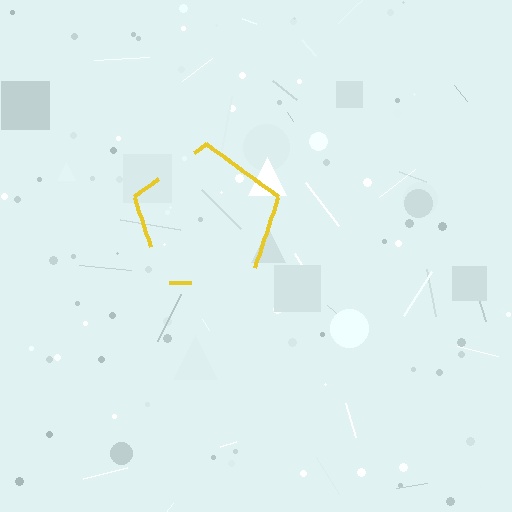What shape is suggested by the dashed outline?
The dashed outline suggests a pentagon.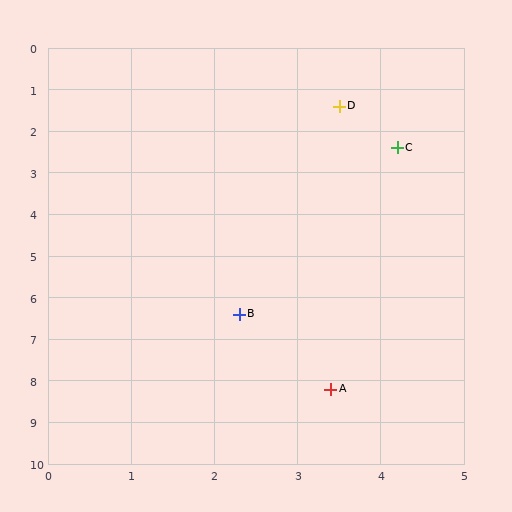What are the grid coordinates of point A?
Point A is at approximately (3.4, 8.2).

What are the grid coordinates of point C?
Point C is at approximately (4.2, 2.4).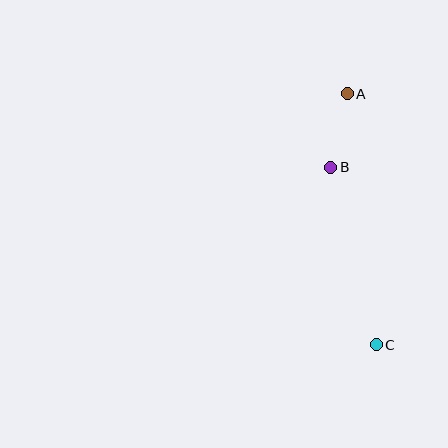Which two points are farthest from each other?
Points A and C are farthest from each other.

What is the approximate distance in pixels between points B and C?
The distance between B and C is approximately 183 pixels.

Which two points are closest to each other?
Points A and B are closest to each other.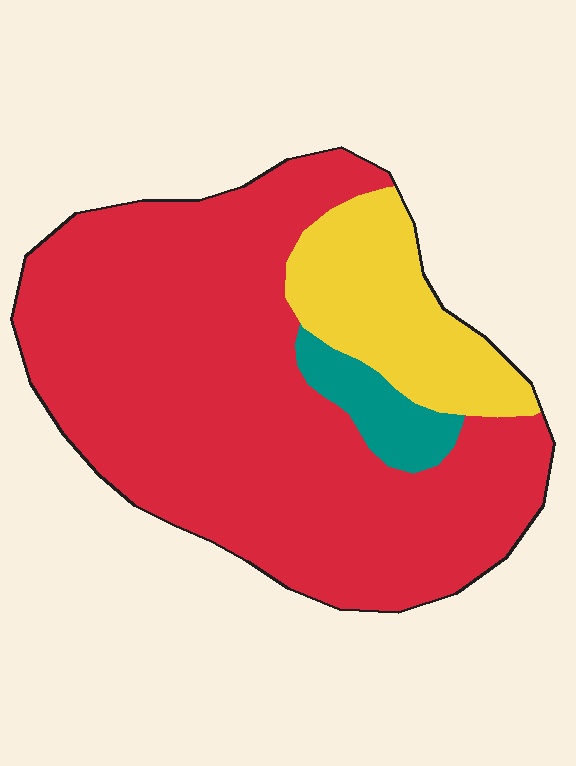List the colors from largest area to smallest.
From largest to smallest: red, yellow, teal.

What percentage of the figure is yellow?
Yellow covers roughly 20% of the figure.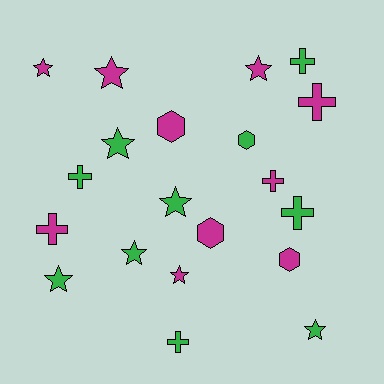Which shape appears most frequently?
Star, with 9 objects.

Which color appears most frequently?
Green, with 10 objects.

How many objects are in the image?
There are 20 objects.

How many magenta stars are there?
There are 4 magenta stars.